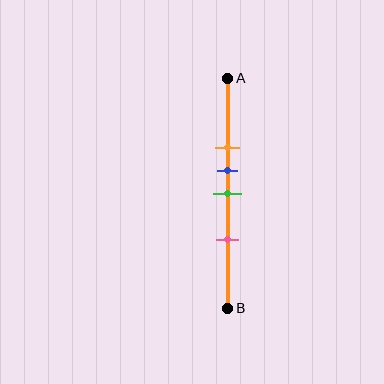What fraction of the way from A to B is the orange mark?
The orange mark is approximately 30% (0.3) of the way from A to B.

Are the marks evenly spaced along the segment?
No, the marks are not evenly spaced.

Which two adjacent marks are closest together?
The blue and green marks are the closest adjacent pair.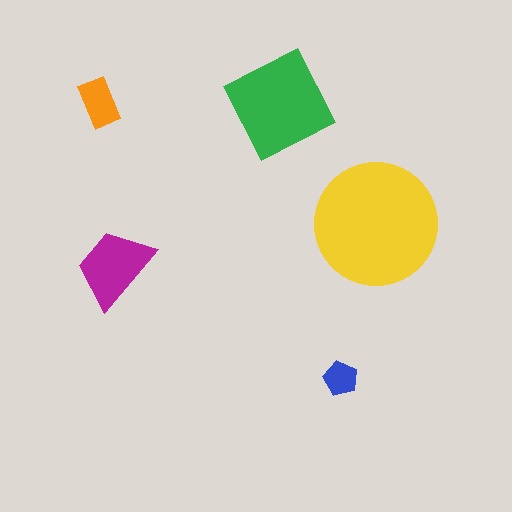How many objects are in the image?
There are 5 objects in the image.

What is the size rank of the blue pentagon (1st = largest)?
5th.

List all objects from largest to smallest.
The yellow circle, the green square, the magenta trapezoid, the orange rectangle, the blue pentagon.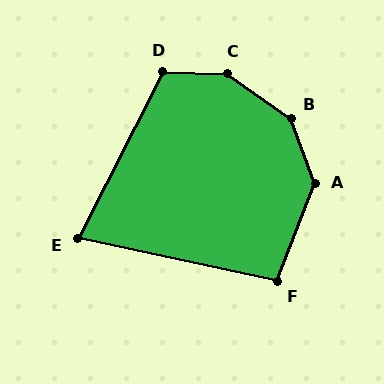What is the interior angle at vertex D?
Approximately 116 degrees (obtuse).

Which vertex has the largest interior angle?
C, at approximately 146 degrees.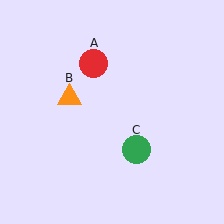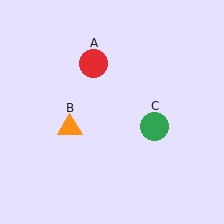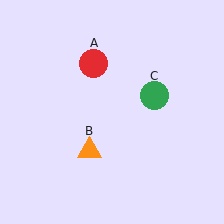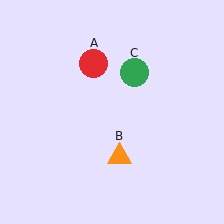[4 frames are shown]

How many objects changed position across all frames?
2 objects changed position: orange triangle (object B), green circle (object C).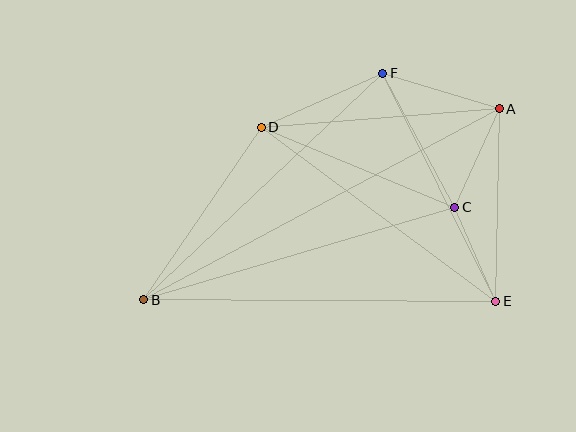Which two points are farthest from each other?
Points A and B are farthest from each other.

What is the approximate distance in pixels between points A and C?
The distance between A and C is approximately 108 pixels.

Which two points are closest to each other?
Points C and E are closest to each other.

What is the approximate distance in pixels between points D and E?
The distance between D and E is approximately 292 pixels.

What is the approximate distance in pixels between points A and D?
The distance between A and D is approximately 239 pixels.